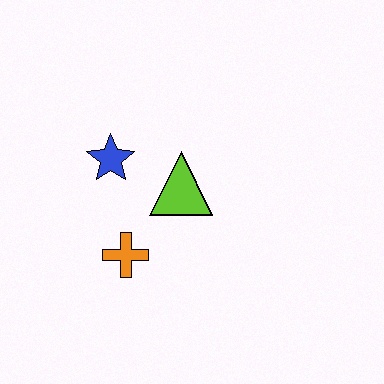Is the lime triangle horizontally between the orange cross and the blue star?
No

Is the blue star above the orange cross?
Yes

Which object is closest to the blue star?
The lime triangle is closest to the blue star.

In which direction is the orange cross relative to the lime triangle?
The orange cross is below the lime triangle.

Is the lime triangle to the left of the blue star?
No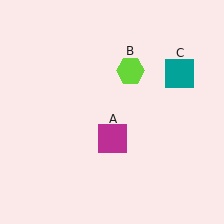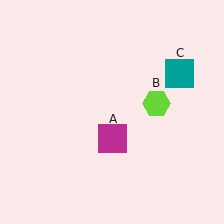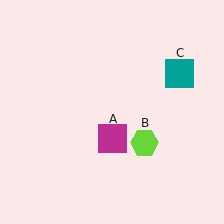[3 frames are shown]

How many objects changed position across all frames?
1 object changed position: lime hexagon (object B).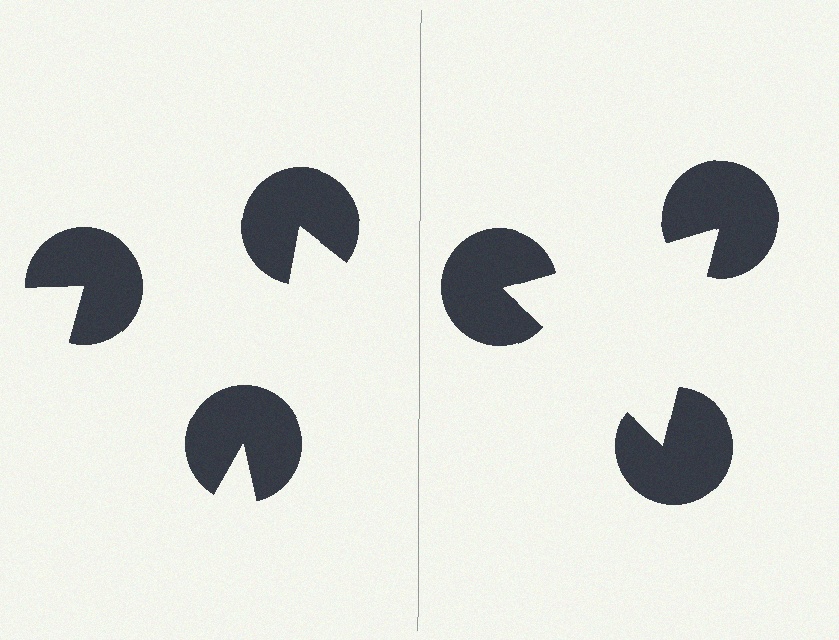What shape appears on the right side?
An illusory triangle.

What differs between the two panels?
The pac-man discs are positioned identically on both sides; only the wedge orientations differ. On the right they align to a triangle; on the left they are misaligned.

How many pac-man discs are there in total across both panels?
6 — 3 on each side.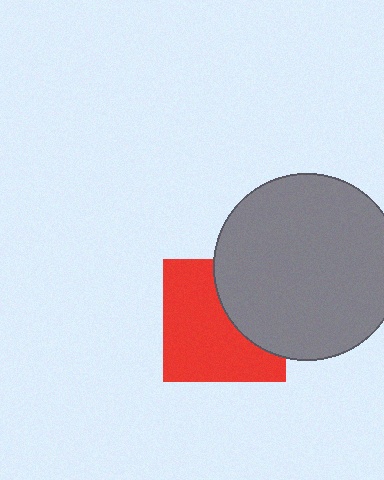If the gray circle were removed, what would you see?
You would see the complete red square.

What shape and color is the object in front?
The object in front is a gray circle.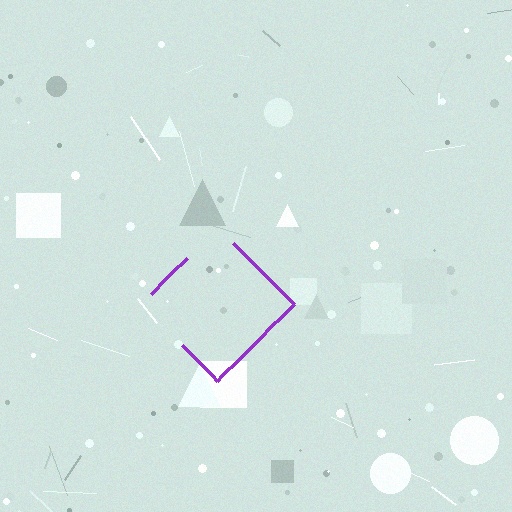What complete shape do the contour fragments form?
The contour fragments form a diamond.